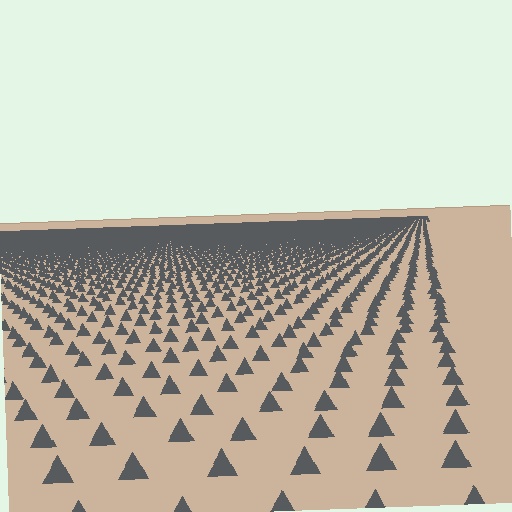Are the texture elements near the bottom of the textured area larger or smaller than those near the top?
Larger. Near the bottom, elements are closer to the viewer and appear at a bigger on-screen size.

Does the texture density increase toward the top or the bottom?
Density increases toward the top.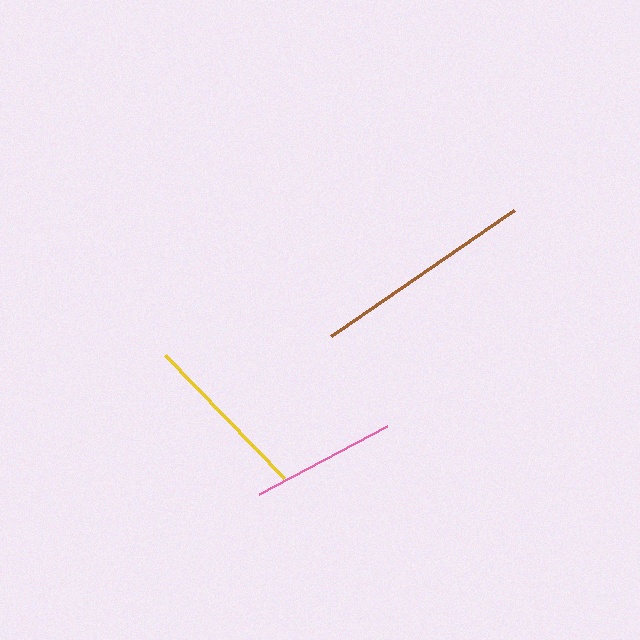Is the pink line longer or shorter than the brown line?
The brown line is longer than the pink line.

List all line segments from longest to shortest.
From longest to shortest: brown, yellow, pink.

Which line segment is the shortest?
The pink line is the shortest at approximately 145 pixels.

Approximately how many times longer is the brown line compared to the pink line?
The brown line is approximately 1.5 times the length of the pink line.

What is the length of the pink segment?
The pink segment is approximately 145 pixels long.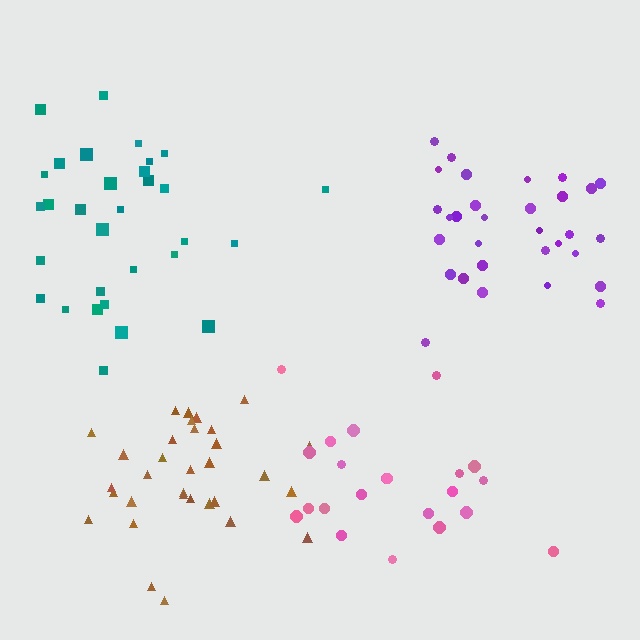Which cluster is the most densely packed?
Brown.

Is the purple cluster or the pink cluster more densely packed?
Purple.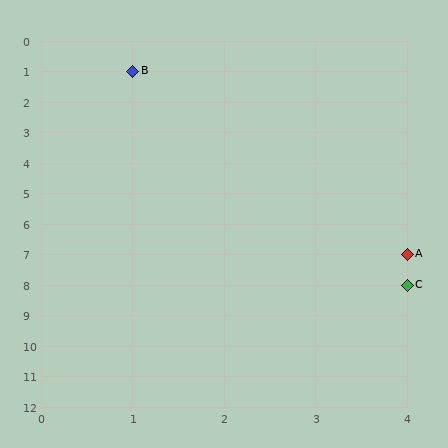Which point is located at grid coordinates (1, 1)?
Point B is at (1, 1).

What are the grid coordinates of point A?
Point A is at grid coordinates (4, 7).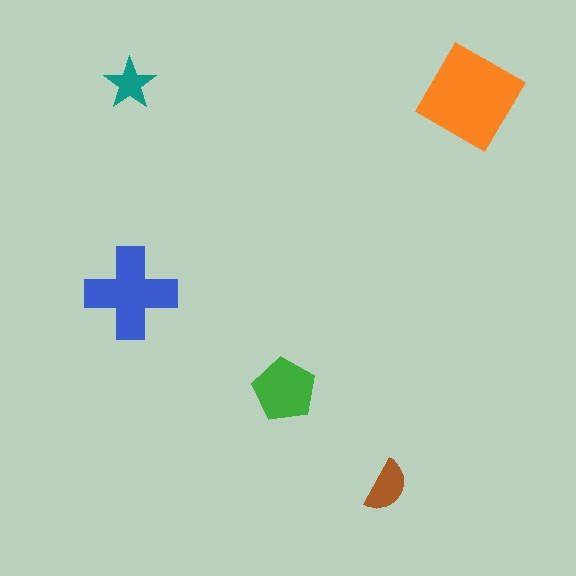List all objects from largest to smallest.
The orange diamond, the blue cross, the green pentagon, the brown semicircle, the teal star.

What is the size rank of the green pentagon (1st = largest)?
3rd.